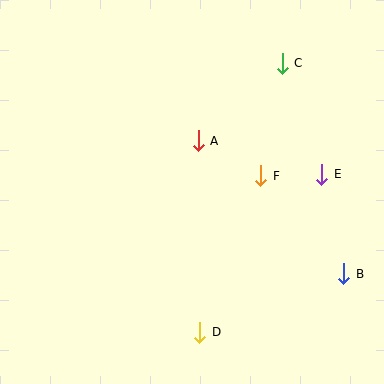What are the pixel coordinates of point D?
Point D is at (200, 332).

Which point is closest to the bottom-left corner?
Point D is closest to the bottom-left corner.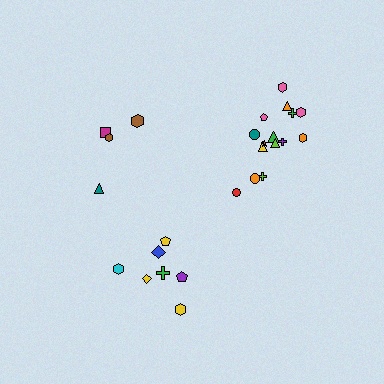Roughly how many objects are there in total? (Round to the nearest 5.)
Roughly 25 objects in total.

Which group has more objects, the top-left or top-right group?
The top-right group.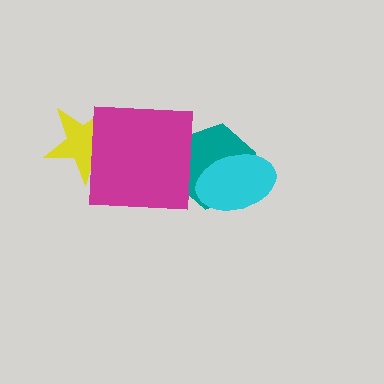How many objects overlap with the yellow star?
1 object overlaps with the yellow star.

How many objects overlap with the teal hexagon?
2 objects overlap with the teal hexagon.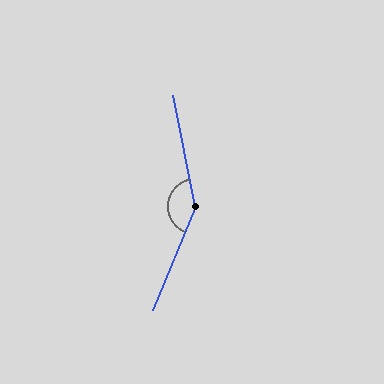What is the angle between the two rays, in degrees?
Approximately 146 degrees.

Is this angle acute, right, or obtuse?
It is obtuse.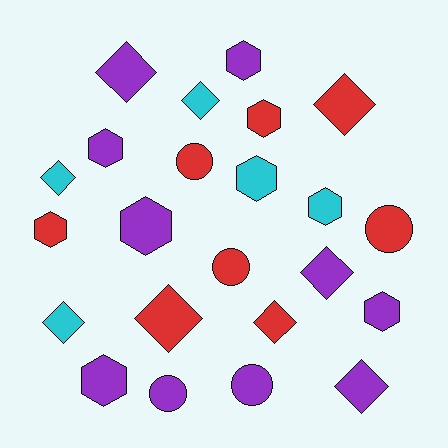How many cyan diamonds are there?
There are 3 cyan diamonds.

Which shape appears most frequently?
Hexagon, with 9 objects.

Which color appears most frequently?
Purple, with 10 objects.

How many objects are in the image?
There are 23 objects.